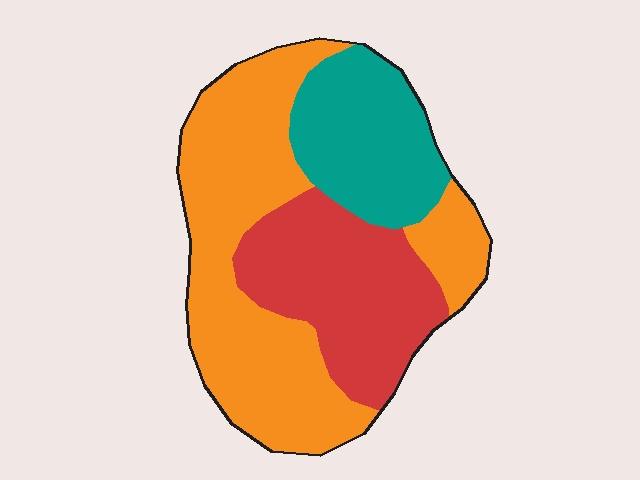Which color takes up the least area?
Teal, at roughly 20%.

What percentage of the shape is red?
Red covers 28% of the shape.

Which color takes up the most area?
Orange, at roughly 50%.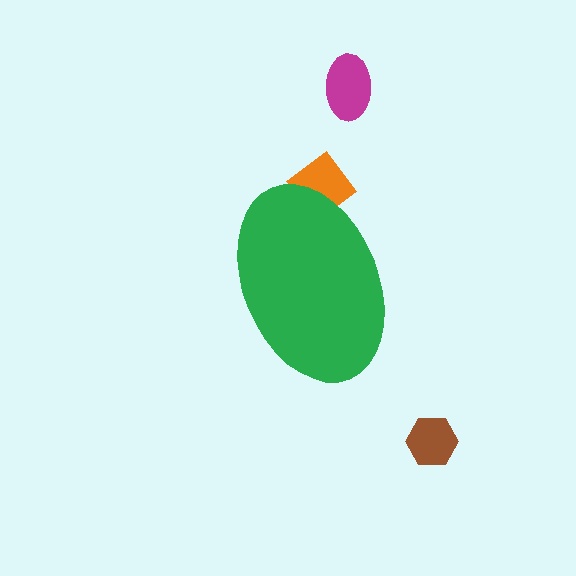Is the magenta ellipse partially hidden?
No, the magenta ellipse is fully visible.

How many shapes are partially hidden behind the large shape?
1 shape is partially hidden.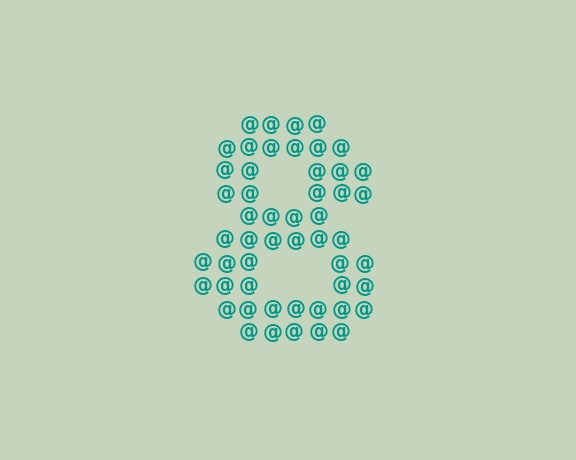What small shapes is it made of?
It is made of small at signs.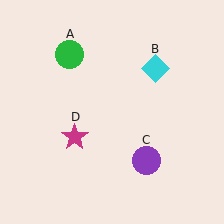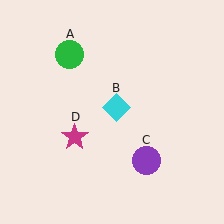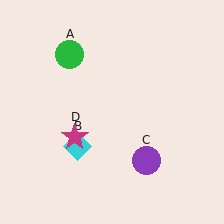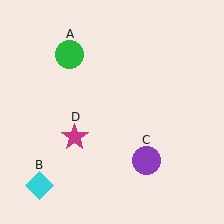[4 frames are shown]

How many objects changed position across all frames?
1 object changed position: cyan diamond (object B).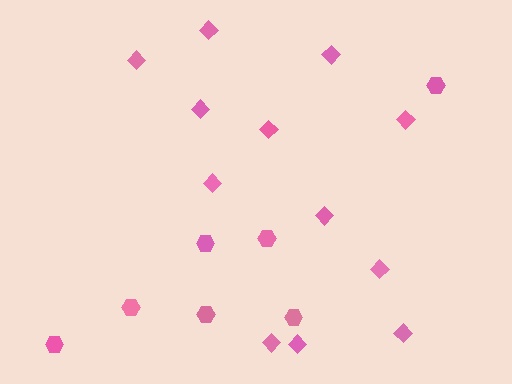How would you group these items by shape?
There are 2 groups: one group of diamonds (12) and one group of hexagons (7).